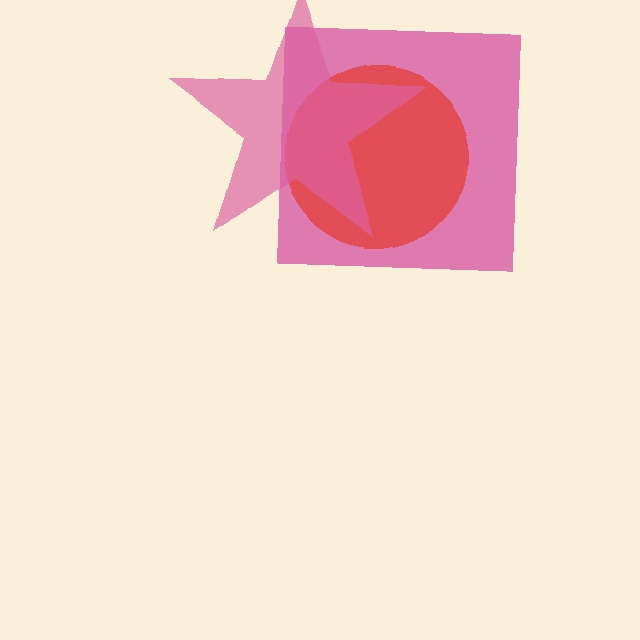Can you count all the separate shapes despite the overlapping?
Yes, there are 3 separate shapes.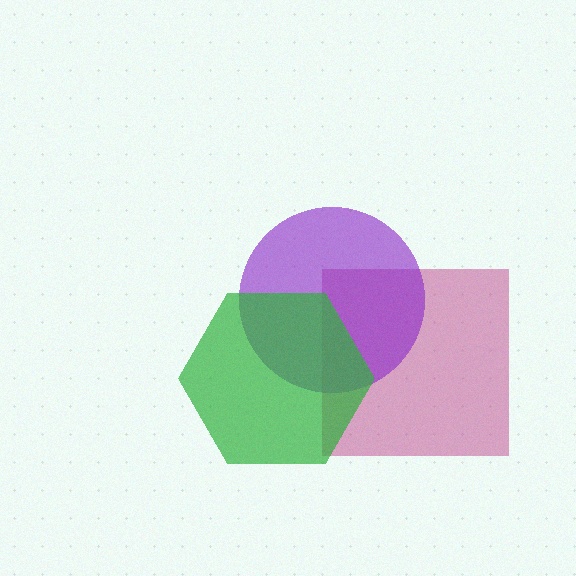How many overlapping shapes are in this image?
There are 3 overlapping shapes in the image.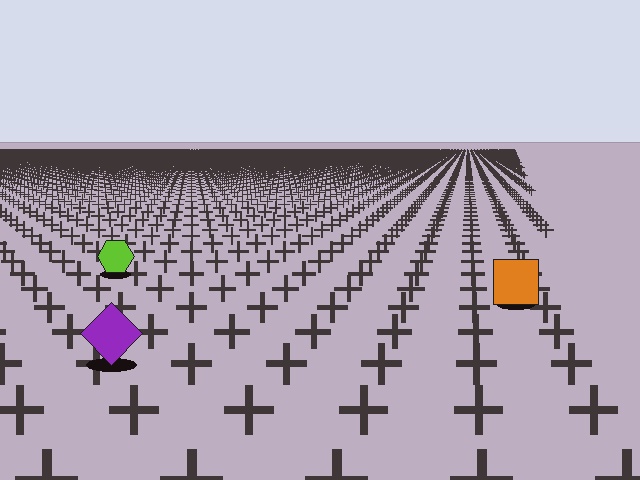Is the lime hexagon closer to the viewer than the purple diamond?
No. The purple diamond is closer — you can tell from the texture gradient: the ground texture is coarser near it.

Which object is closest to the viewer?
The purple diamond is closest. The texture marks near it are larger and more spread out.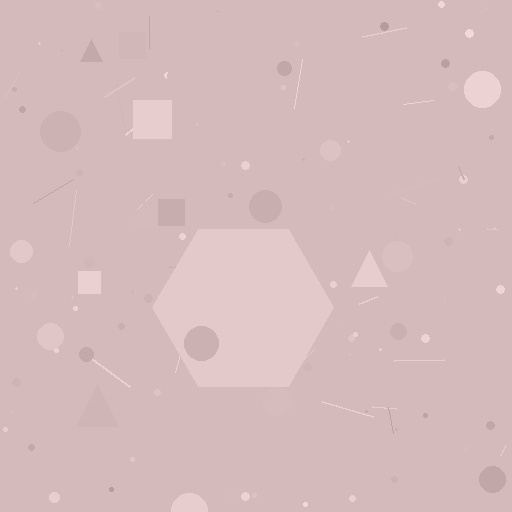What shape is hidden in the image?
A hexagon is hidden in the image.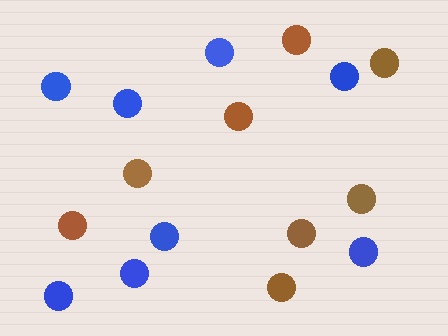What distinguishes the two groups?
There are 2 groups: one group of blue circles (8) and one group of brown circles (8).